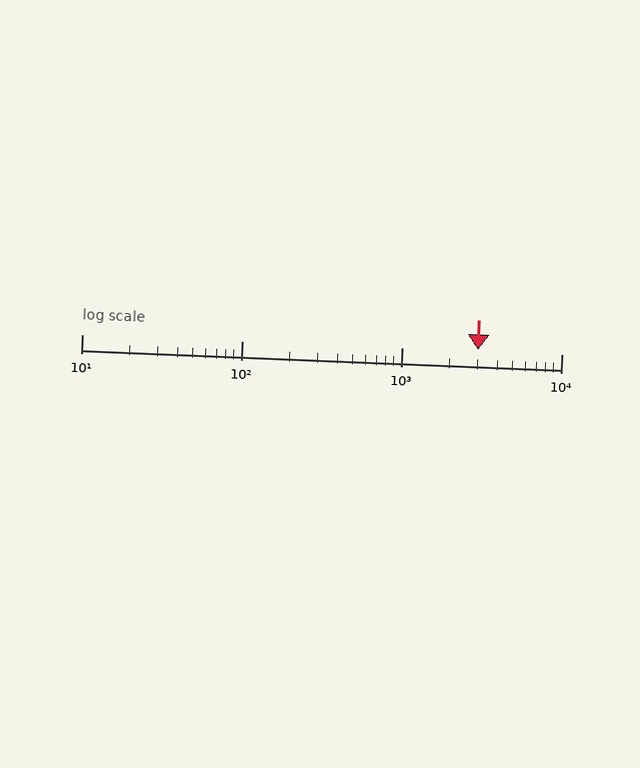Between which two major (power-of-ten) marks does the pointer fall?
The pointer is between 1000 and 10000.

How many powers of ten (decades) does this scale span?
The scale spans 3 decades, from 10 to 10000.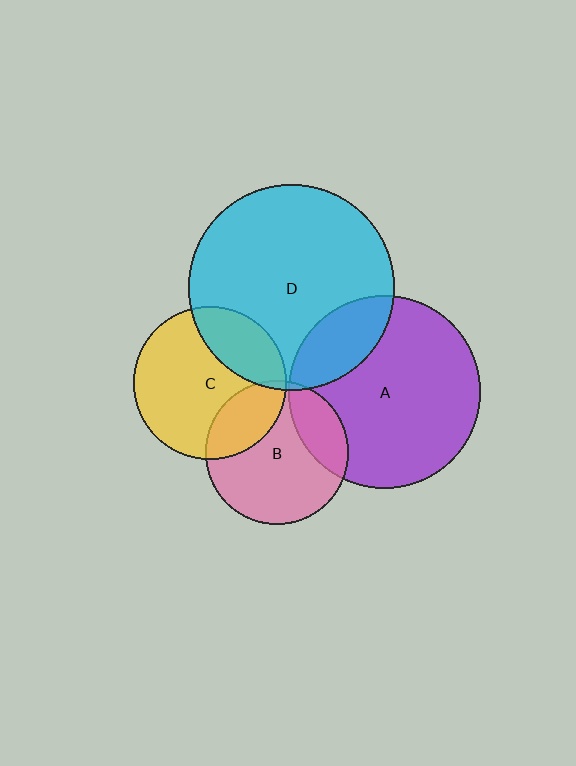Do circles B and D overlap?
Yes.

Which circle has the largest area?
Circle D (cyan).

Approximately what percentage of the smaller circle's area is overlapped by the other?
Approximately 5%.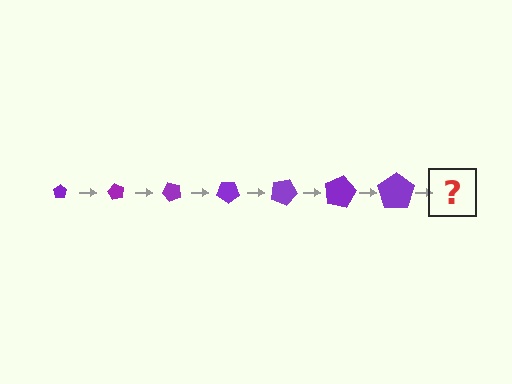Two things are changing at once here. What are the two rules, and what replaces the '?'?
The two rules are that the pentagon grows larger each step and it rotates 60 degrees each step. The '?' should be a pentagon, larger than the previous one and rotated 420 degrees from the start.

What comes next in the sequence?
The next element should be a pentagon, larger than the previous one and rotated 420 degrees from the start.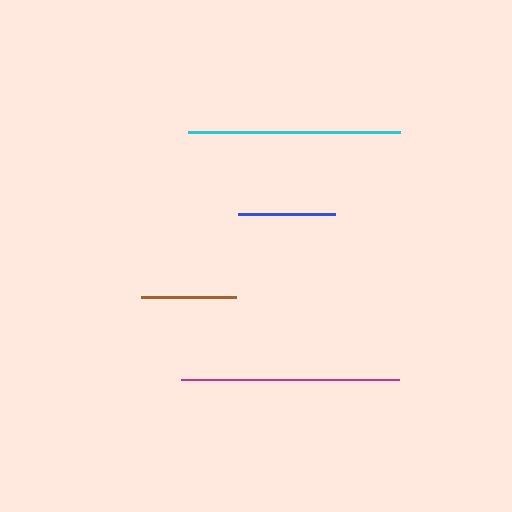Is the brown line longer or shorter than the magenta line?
The magenta line is longer than the brown line.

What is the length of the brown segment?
The brown segment is approximately 95 pixels long.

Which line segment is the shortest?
The brown line is the shortest at approximately 95 pixels.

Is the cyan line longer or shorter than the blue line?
The cyan line is longer than the blue line.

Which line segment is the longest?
The magenta line is the longest at approximately 218 pixels.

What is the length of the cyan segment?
The cyan segment is approximately 212 pixels long.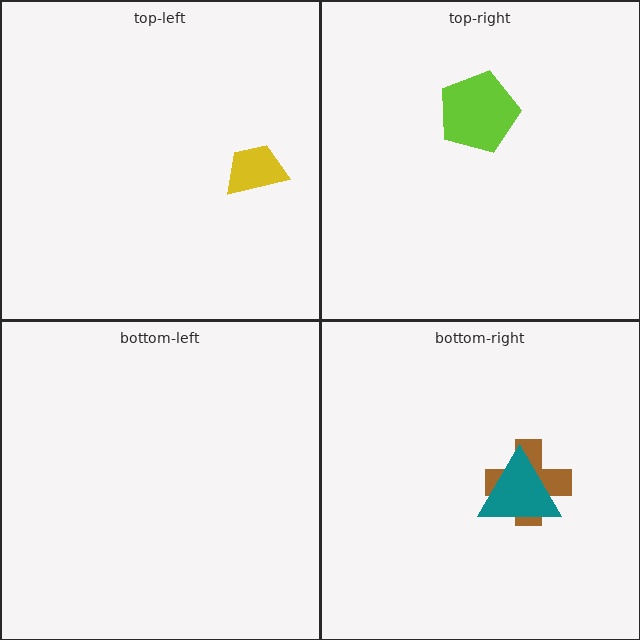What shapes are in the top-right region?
The lime pentagon.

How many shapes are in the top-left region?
1.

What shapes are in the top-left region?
The yellow trapezoid.